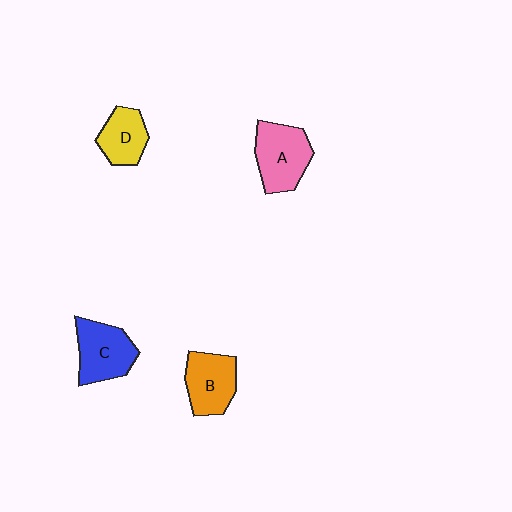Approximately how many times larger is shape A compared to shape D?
Approximately 1.4 times.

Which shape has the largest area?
Shape A (pink).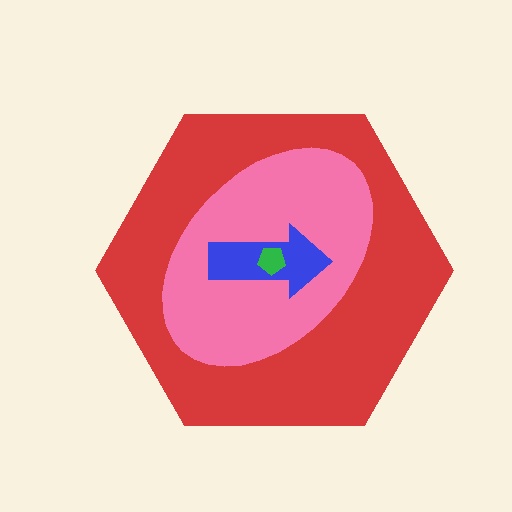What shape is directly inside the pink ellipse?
The blue arrow.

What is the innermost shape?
The green pentagon.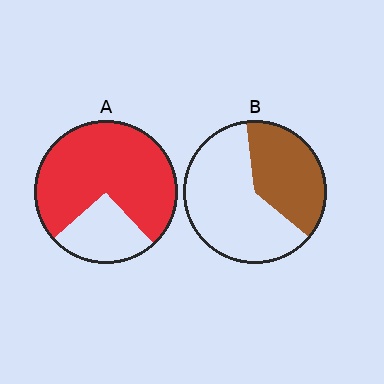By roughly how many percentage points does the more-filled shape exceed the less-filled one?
By roughly 35 percentage points (A over B).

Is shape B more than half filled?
No.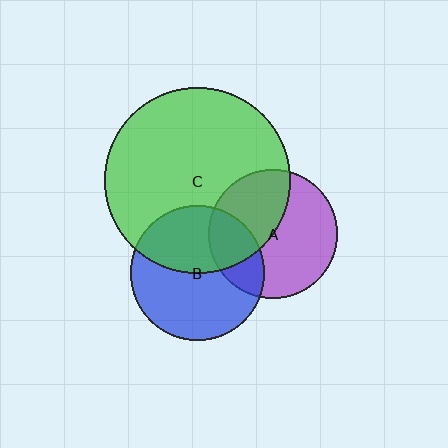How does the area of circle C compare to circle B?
Approximately 1.9 times.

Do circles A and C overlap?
Yes.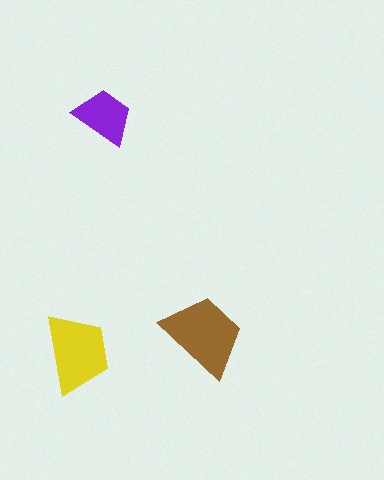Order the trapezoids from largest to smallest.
the brown one, the yellow one, the purple one.